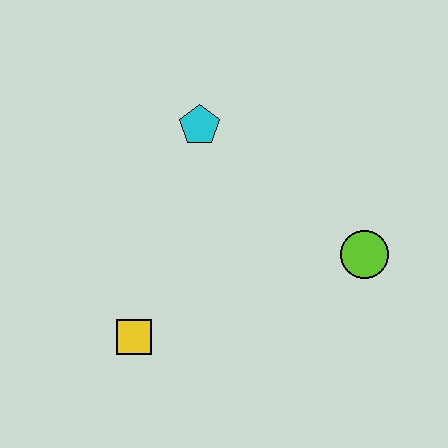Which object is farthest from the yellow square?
The lime circle is farthest from the yellow square.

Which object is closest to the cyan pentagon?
The lime circle is closest to the cyan pentagon.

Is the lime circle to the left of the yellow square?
No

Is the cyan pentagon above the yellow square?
Yes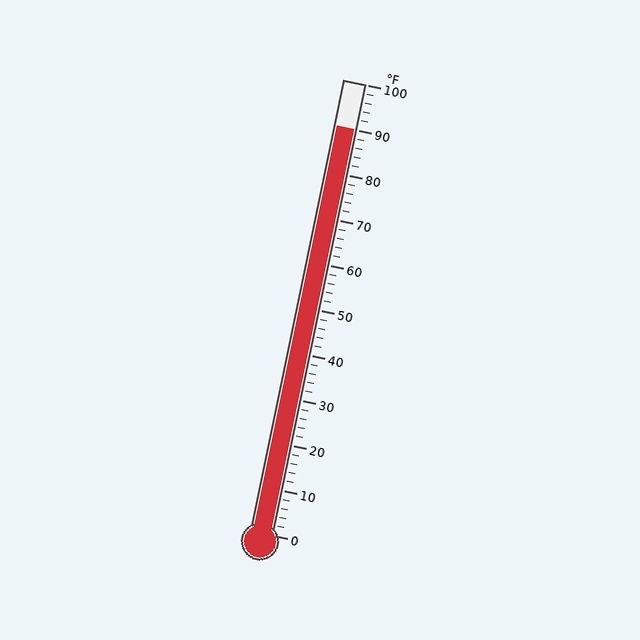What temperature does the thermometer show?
The thermometer shows approximately 90°F.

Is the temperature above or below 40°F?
The temperature is above 40°F.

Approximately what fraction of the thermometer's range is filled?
The thermometer is filled to approximately 90% of its range.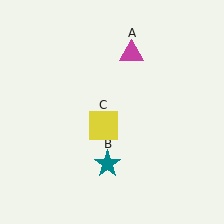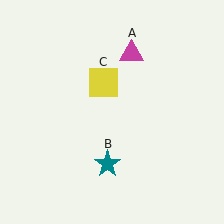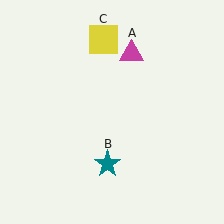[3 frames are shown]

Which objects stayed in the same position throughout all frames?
Magenta triangle (object A) and teal star (object B) remained stationary.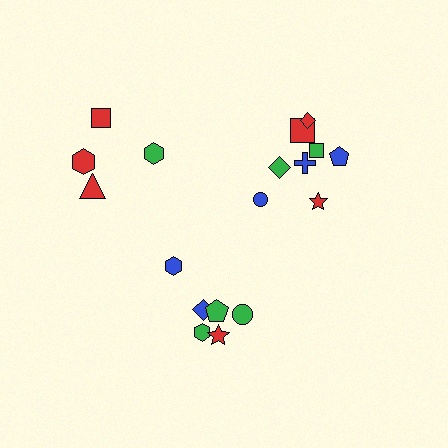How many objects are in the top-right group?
There are 8 objects.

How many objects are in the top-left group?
There are 4 objects.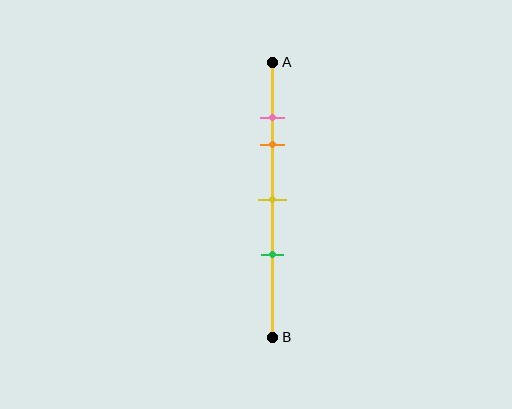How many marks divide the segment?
There are 4 marks dividing the segment.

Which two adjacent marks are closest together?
The pink and orange marks are the closest adjacent pair.